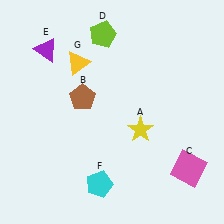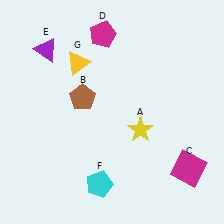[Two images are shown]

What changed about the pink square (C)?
In Image 1, C is pink. In Image 2, it changed to magenta.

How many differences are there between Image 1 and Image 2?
There are 2 differences between the two images.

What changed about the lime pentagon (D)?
In Image 1, D is lime. In Image 2, it changed to magenta.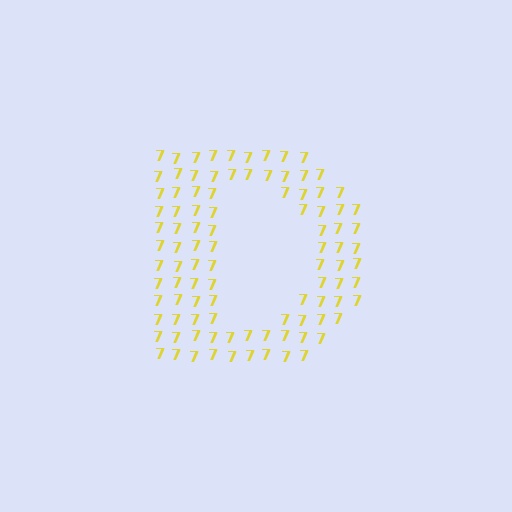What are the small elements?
The small elements are digit 7's.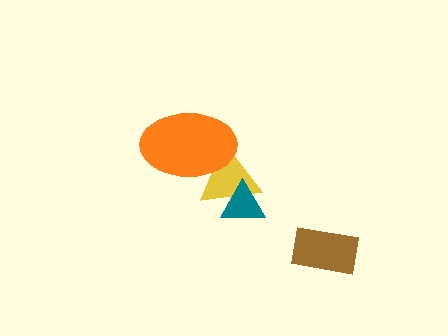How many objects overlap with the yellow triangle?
2 objects overlap with the yellow triangle.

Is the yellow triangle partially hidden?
Yes, it is partially covered by another shape.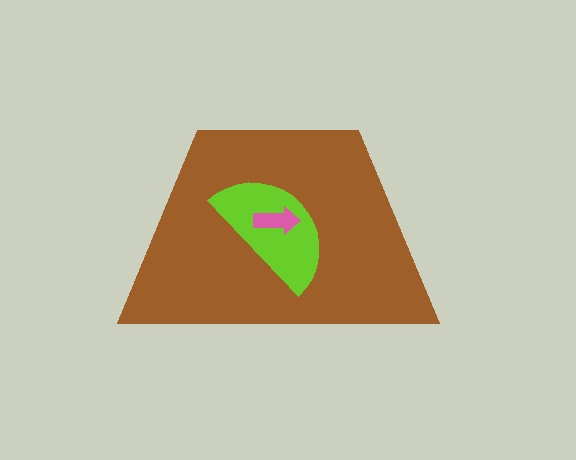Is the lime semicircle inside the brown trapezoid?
Yes.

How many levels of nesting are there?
3.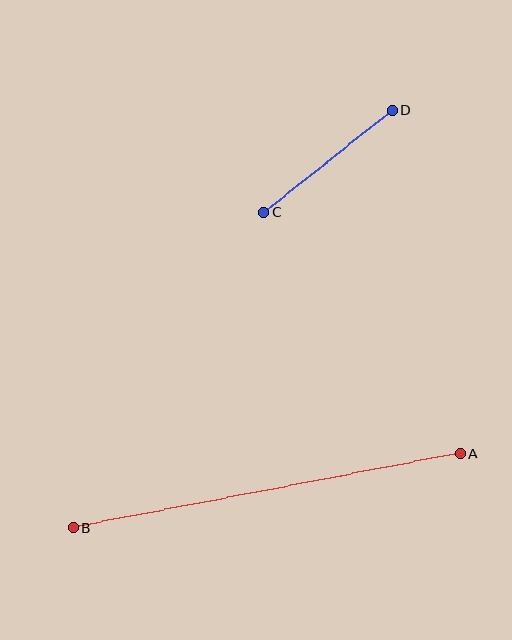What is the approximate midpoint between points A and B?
The midpoint is at approximately (267, 491) pixels.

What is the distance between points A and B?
The distance is approximately 394 pixels.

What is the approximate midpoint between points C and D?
The midpoint is at approximately (328, 161) pixels.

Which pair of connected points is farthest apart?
Points A and B are farthest apart.